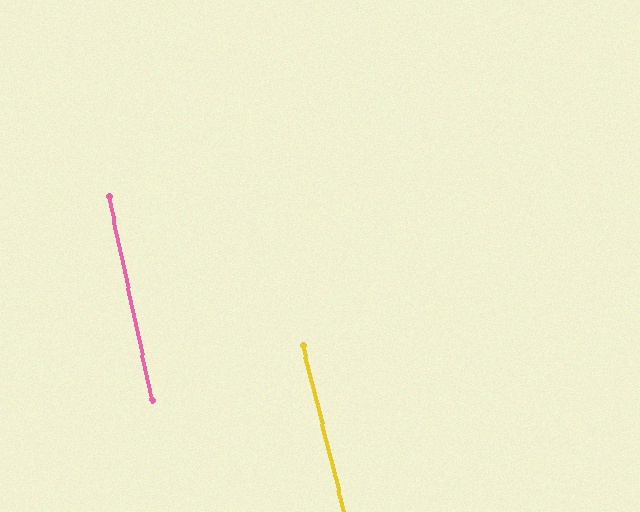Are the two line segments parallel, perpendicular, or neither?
Parallel — their directions differ by only 1.9°.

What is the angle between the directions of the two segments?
Approximately 2 degrees.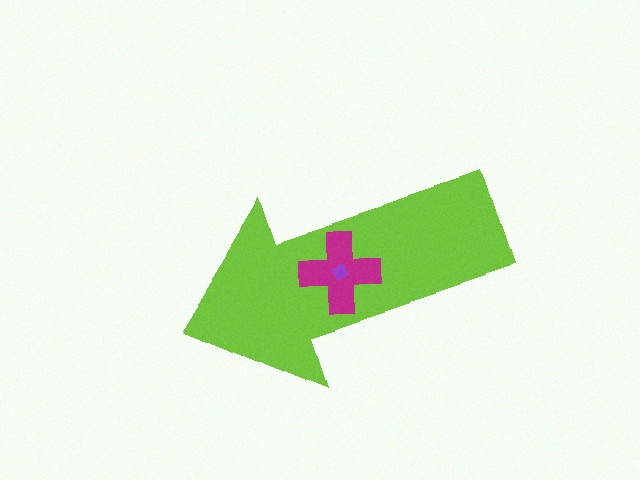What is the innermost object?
The purple square.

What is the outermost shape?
The lime arrow.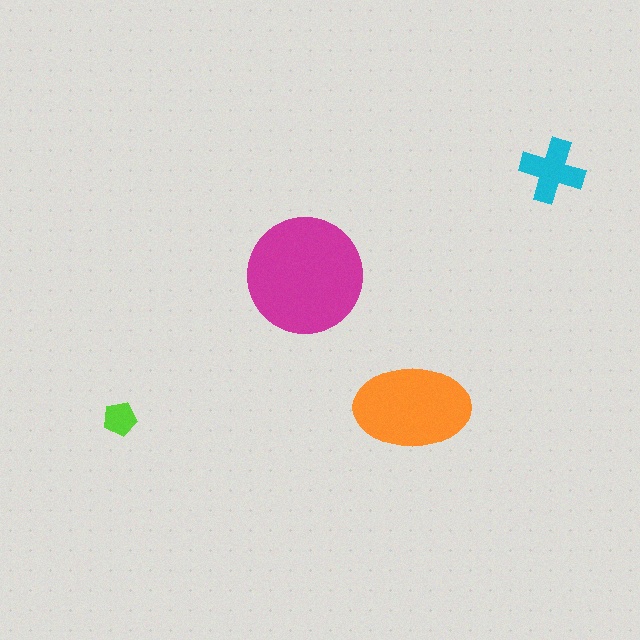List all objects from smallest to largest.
The lime pentagon, the cyan cross, the orange ellipse, the magenta circle.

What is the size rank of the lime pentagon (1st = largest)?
4th.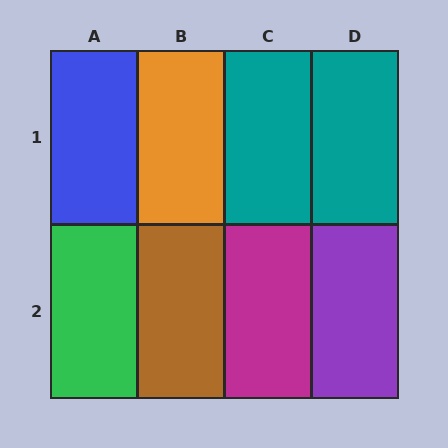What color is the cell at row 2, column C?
Magenta.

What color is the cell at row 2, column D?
Purple.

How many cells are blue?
1 cell is blue.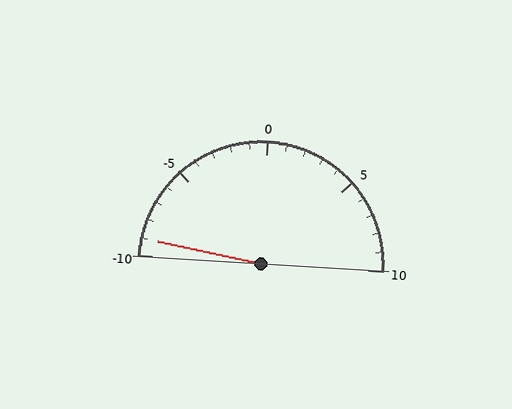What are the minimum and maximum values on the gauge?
The gauge ranges from -10 to 10.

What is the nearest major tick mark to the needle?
The nearest major tick mark is -10.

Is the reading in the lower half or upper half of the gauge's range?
The reading is in the lower half of the range (-10 to 10).